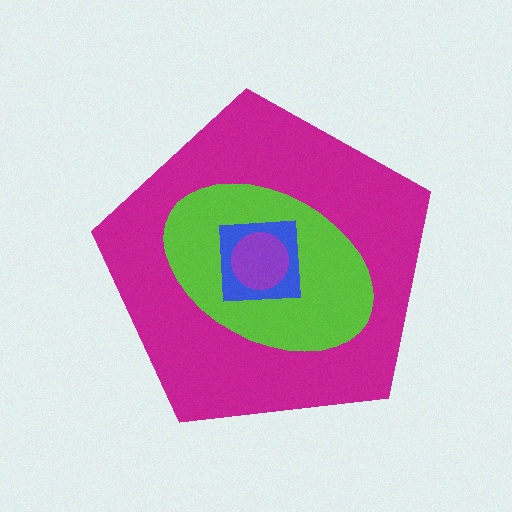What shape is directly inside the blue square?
The purple circle.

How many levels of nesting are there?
4.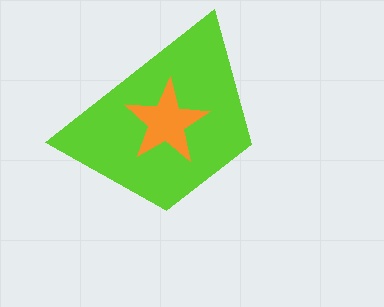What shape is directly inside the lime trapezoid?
The orange star.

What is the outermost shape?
The lime trapezoid.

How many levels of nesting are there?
2.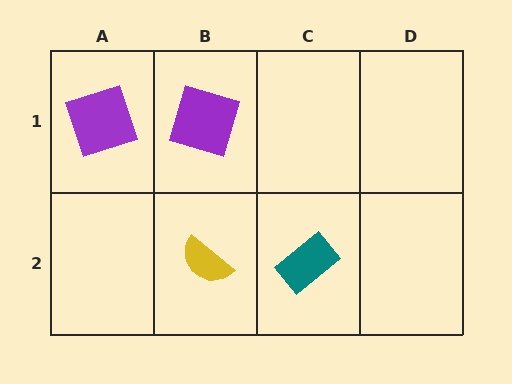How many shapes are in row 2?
2 shapes.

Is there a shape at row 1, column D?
No, that cell is empty.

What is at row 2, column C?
A teal rectangle.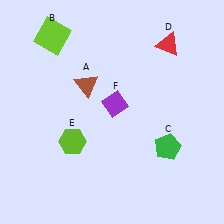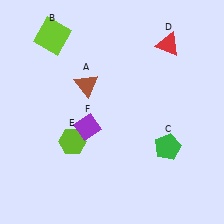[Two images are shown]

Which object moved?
The purple diamond (F) moved left.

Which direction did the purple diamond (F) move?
The purple diamond (F) moved left.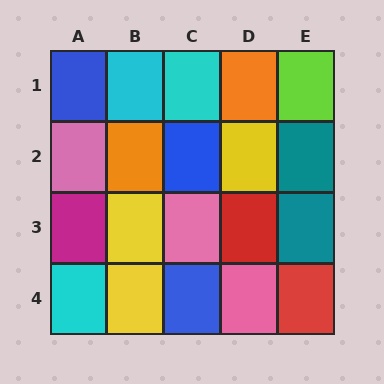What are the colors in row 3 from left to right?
Magenta, yellow, pink, red, teal.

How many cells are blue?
3 cells are blue.